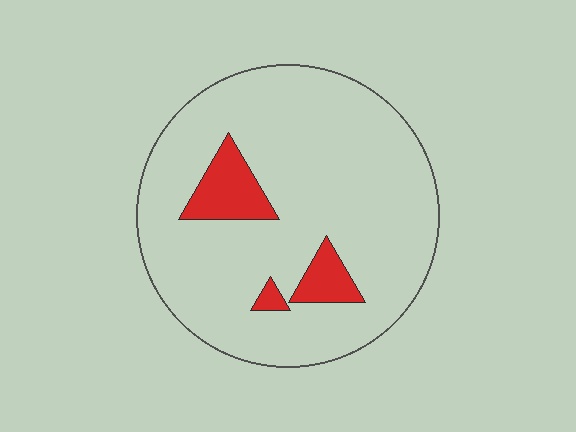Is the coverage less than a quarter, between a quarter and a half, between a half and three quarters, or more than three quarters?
Less than a quarter.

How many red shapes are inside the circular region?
3.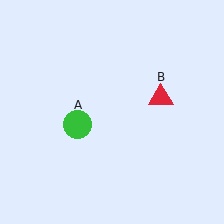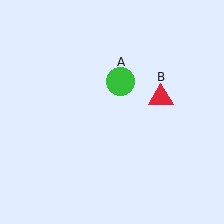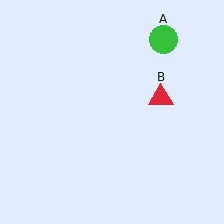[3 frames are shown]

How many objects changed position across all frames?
1 object changed position: green circle (object A).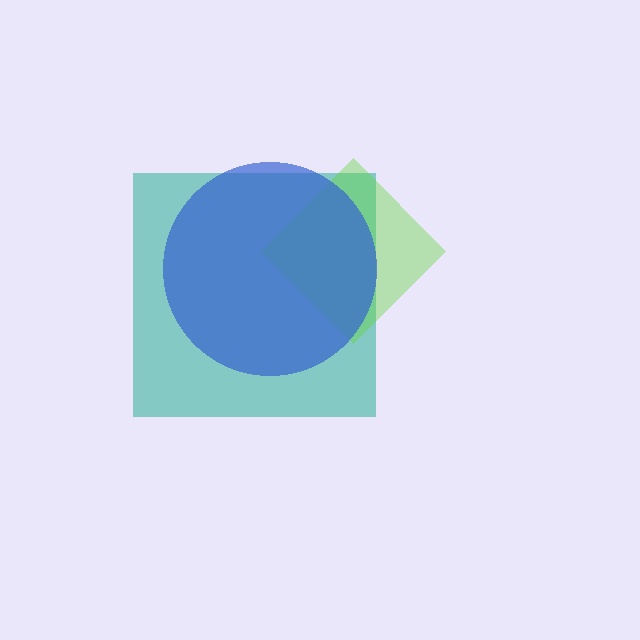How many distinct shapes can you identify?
There are 3 distinct shapes: a teal square, a lime diamond, a blue circle.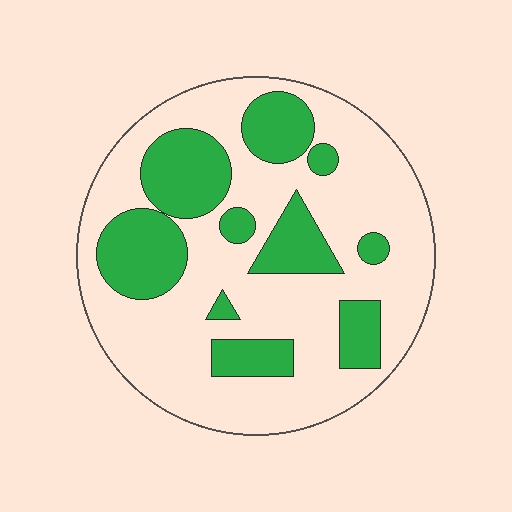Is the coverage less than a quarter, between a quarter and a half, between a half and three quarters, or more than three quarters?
Between a quarter and a half.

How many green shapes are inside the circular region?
10.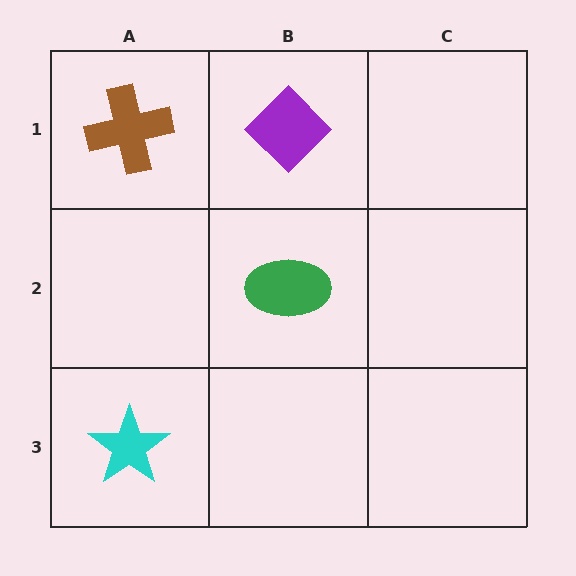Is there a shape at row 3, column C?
No, that cell is empty.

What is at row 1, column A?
A brown cross.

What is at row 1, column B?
A purple diamond.